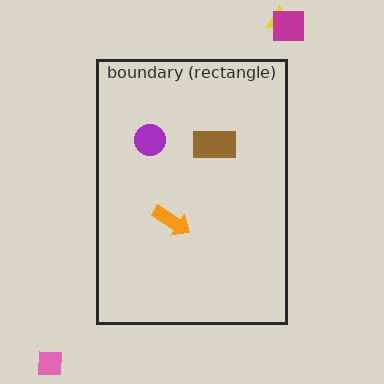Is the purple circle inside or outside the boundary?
Inside.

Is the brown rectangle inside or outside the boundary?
Inside.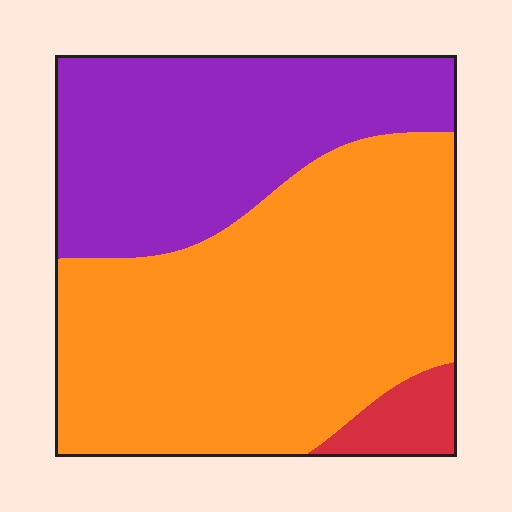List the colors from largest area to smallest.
From largest to smallest: orange, purple, red.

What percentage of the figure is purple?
Purple covers roughly 35% of the figure.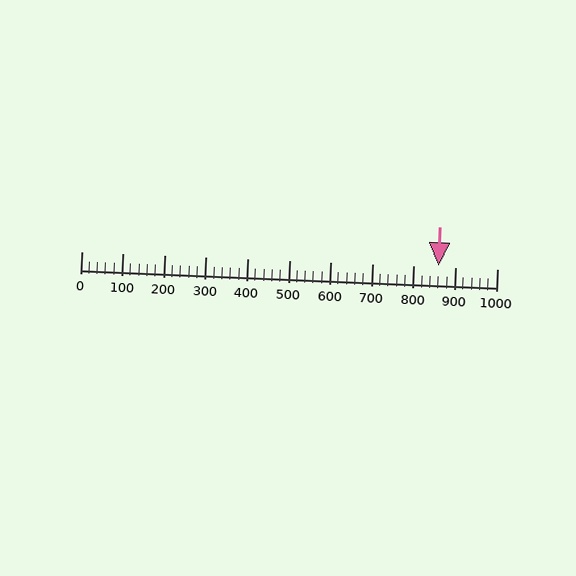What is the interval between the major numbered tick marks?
The major tick marks are spaced 100 units apart.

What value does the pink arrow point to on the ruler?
The pink arrow points to approximately 860.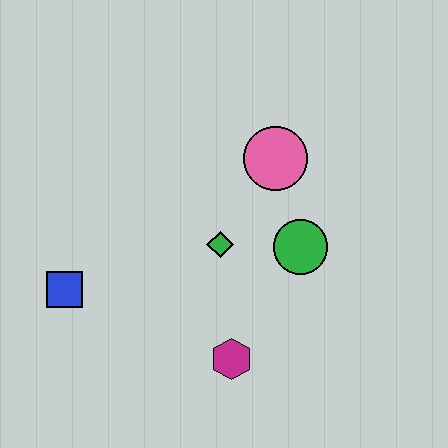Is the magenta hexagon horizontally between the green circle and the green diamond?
Yes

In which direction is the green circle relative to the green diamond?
The green circle is to the right of the green diamond.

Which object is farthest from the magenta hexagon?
The pink circle is farthest from the magenta hexagon.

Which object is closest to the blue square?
The green diamond is closest to the blue square.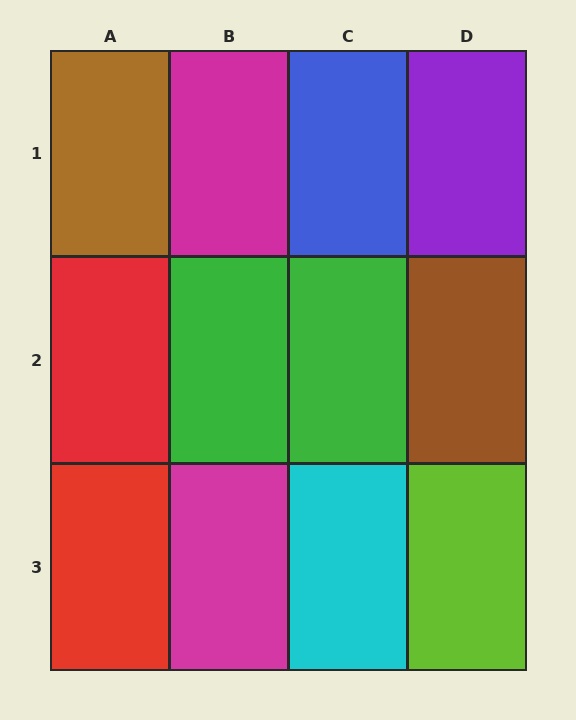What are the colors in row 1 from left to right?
Brown, magenta, blue, purple.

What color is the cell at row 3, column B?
Magenta.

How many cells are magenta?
2 cells are magenta.